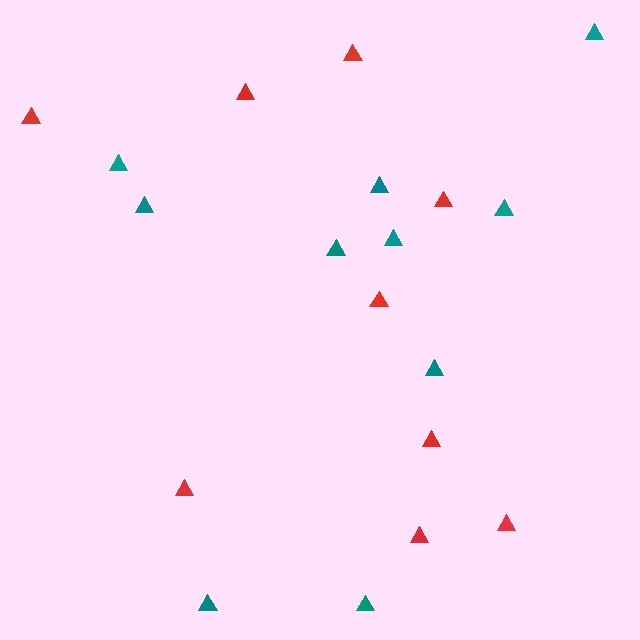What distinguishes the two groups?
There are 2 groups: one group of teal triangles (10) and one group of red triangles (9).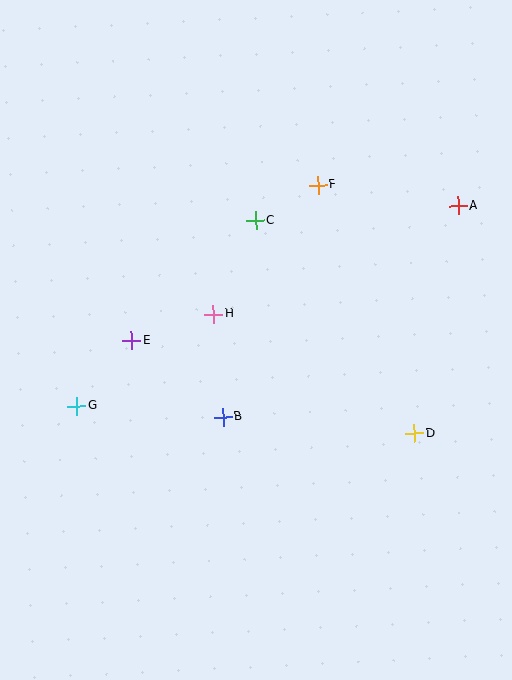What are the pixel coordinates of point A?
Point A is at (458, 206).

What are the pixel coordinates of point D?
Point D is at (414, 433).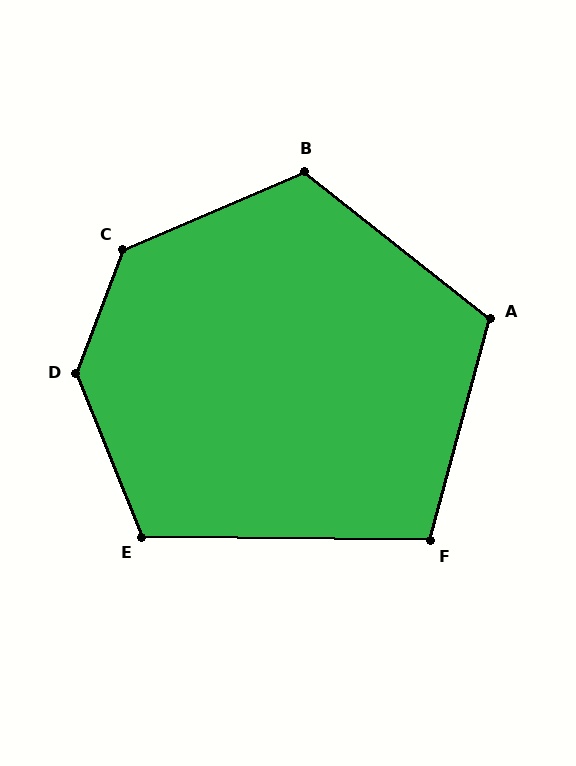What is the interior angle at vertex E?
Approximately 113 degrees (obtuse).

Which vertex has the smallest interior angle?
F, at approximately 104 degrees.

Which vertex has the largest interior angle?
D, at approximately 137 degrees.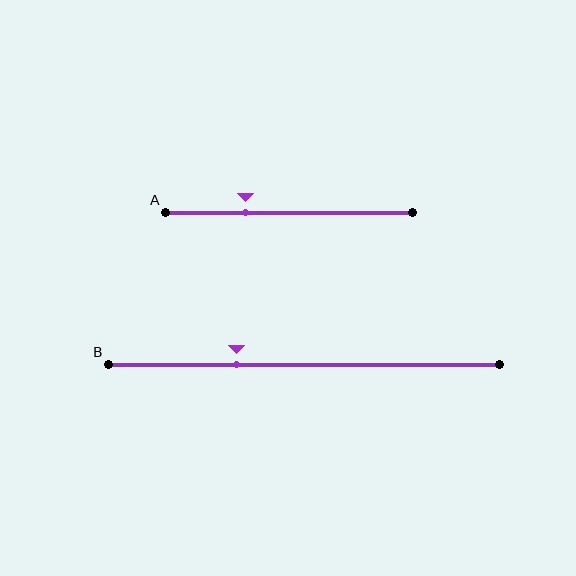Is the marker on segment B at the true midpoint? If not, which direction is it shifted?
No, the marker on segment B is shifted to the left by about 17% of the segment length.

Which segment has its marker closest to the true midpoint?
Segment B has its marker closest to the true midpoint.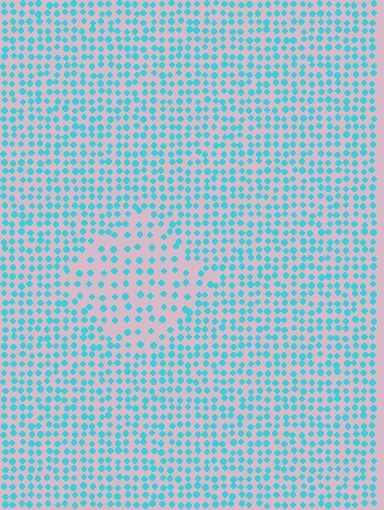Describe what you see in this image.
The image contains small cyan elements arranged at two different densities. A diamond-shaped region is visible where the elements are less densely packed than the surrounding area.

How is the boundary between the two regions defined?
The boundary is defined by a change in element density (approximately 1.9x ratio). All elements are the same color, size, and shape.